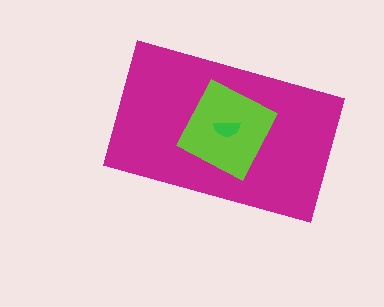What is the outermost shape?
The magenta rectangle.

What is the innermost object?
The green semicircle.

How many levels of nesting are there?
3.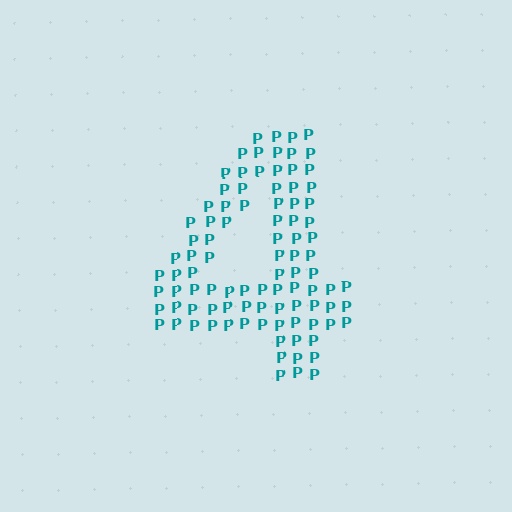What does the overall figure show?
The overall figure shows the digit 4.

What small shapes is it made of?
It is made of small letter P's.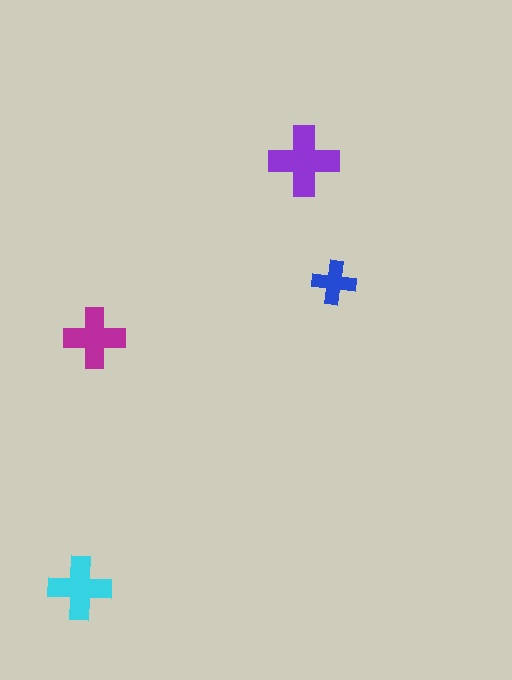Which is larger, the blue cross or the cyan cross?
The cyan one.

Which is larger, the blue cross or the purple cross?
The purple one.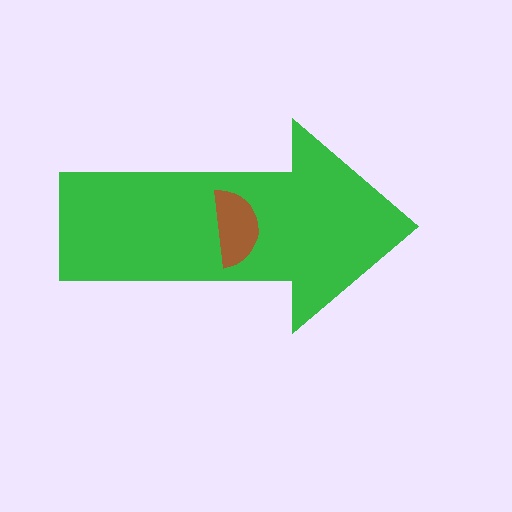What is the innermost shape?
The brown semicircle.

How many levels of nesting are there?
2.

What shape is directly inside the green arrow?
The brown semicircle.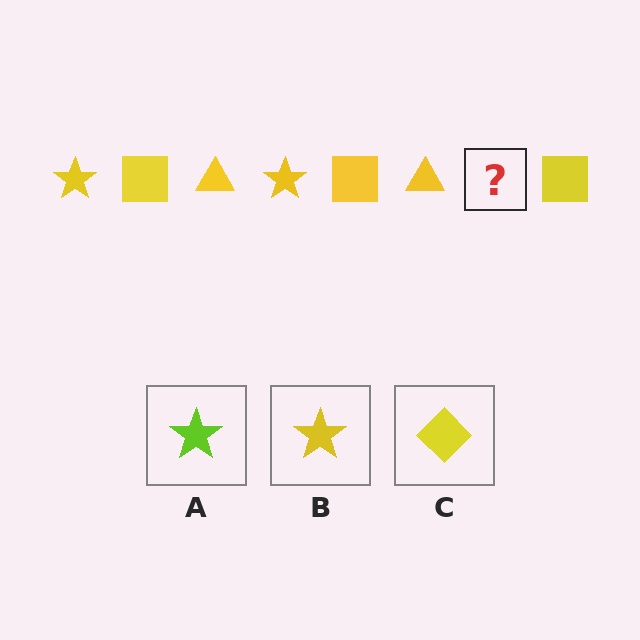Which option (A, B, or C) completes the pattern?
B.